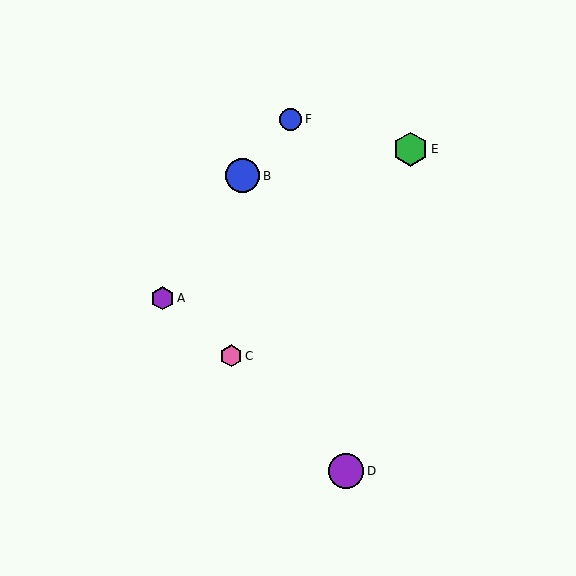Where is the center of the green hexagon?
The center of the green hexagon is at (411, 149).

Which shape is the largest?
The purple circle (labeled D) is the largest.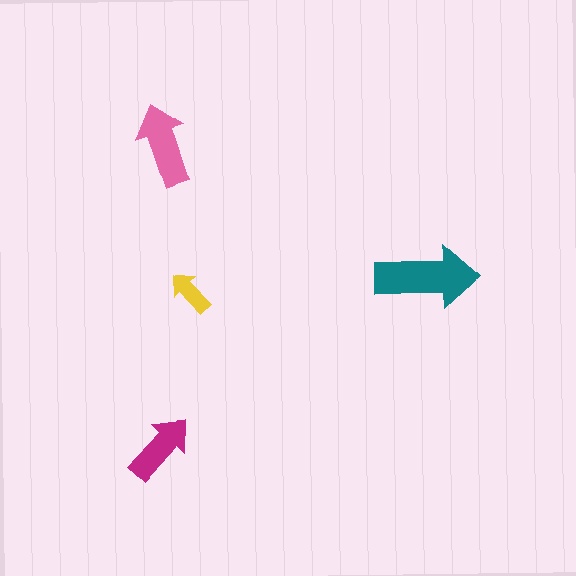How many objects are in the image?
There are 4 objects in the image.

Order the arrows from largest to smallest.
the teal one, the pink one, the magenta one, the yellow one.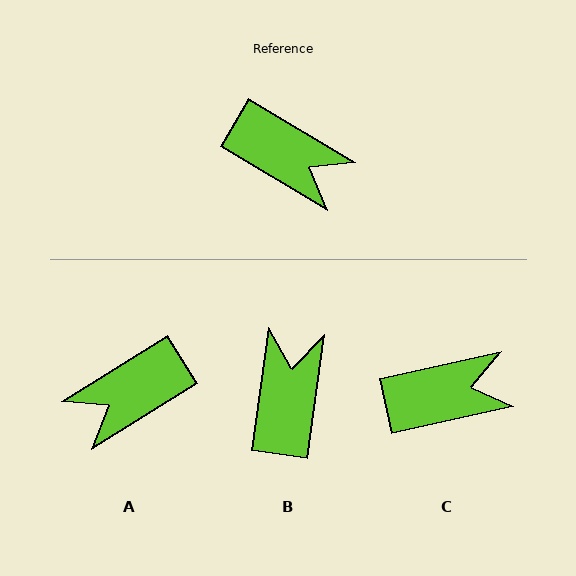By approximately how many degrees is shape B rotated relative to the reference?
Approximately 113 degrees counter-clockwise.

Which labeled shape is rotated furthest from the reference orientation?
A, about 117 degrees away.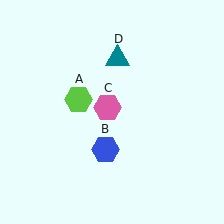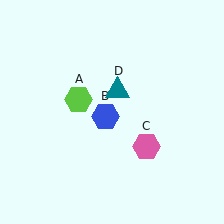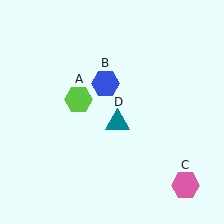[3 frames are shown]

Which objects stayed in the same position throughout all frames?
Lime hexagon (object A) remained stationary.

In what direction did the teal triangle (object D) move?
The teal triangle (object D) moved down.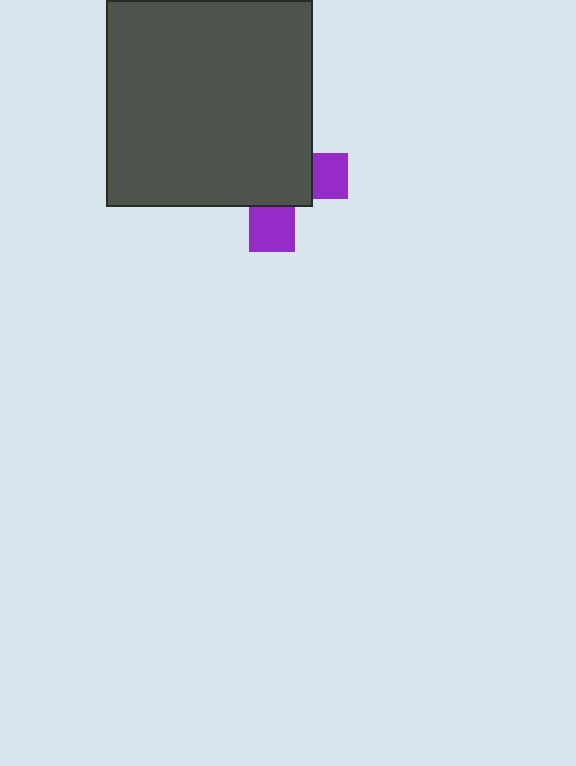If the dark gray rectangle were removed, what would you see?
You would see the complete purple cross.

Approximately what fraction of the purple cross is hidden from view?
Roughly 70% of the purple cross is hidden behind the dark gray rectangle.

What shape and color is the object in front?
The object in front is a dark gray rectangle.